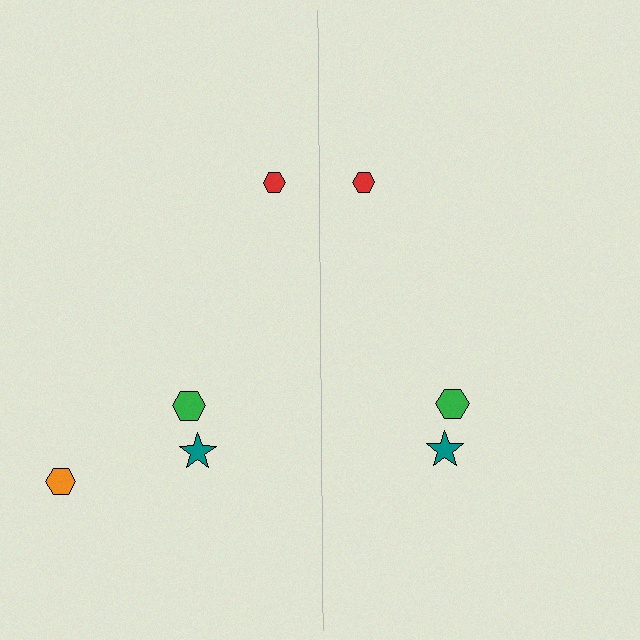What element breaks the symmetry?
A orange hexagon is missing from the right side.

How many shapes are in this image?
There are 7 shapes in this image.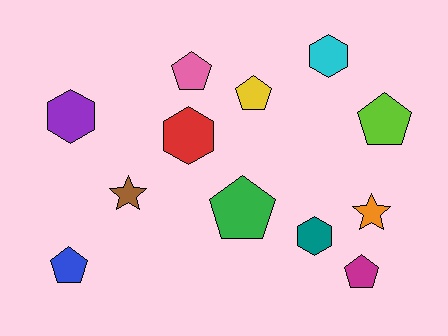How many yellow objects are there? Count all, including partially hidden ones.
There is 1 yellow object.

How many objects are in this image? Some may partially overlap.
There are 12 objects.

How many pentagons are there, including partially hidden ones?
There are 6 pentagons.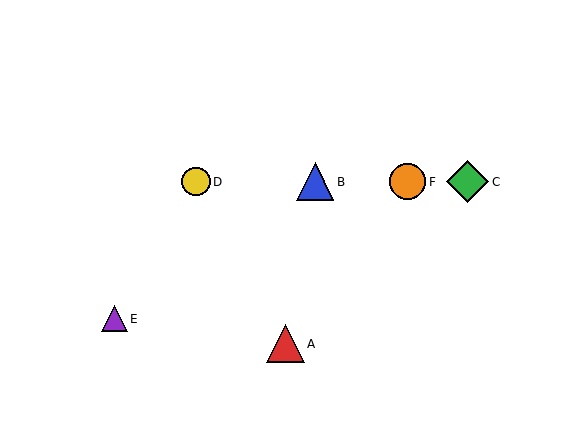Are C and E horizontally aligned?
No, C is at y≈182 and E is at y≈319.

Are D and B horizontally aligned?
Yes, both are at y≈182.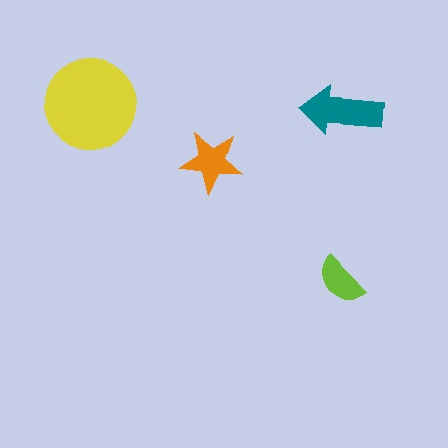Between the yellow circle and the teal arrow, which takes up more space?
The yellow circle.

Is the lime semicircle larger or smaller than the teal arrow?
Smaller.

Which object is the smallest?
The lime semicircle.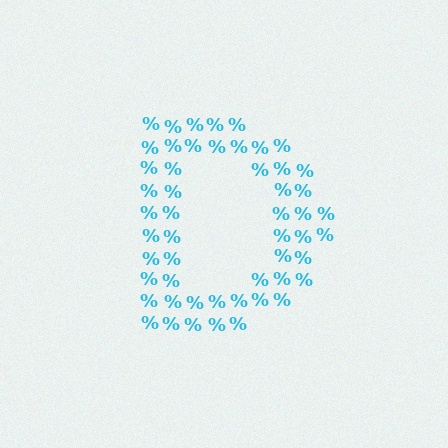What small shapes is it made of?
It is made of small percent signs.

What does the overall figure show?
The overall figure shows the letter D.